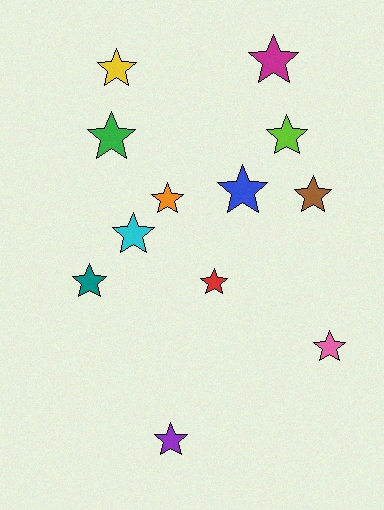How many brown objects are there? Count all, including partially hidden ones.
There is 1 brown object.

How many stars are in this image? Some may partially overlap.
There are 12 stars.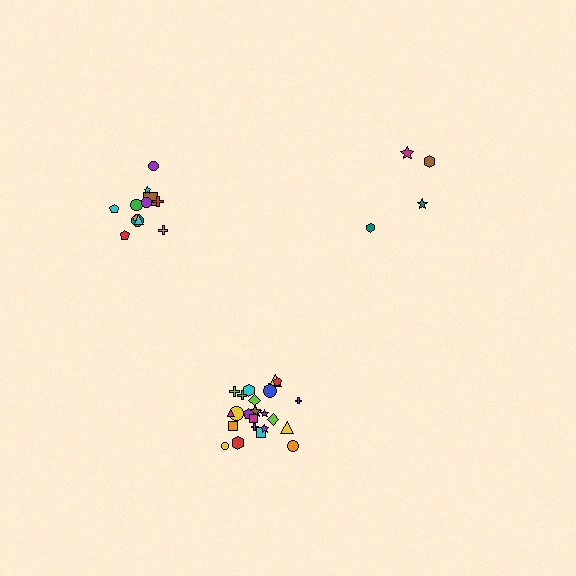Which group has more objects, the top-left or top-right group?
The top-left group.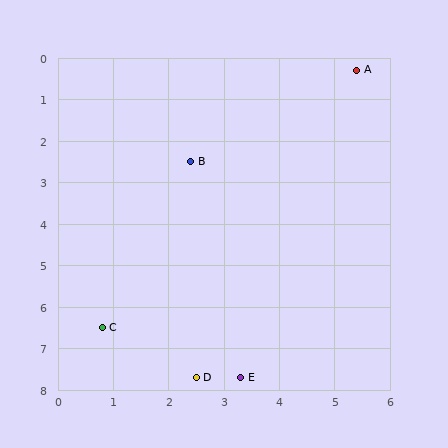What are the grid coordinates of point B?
Point B is at approximately (2.4, 2.5).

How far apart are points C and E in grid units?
Points C and E are about 2.8 grid units apart.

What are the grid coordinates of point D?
Point D is at approximately (2.5, 7.7).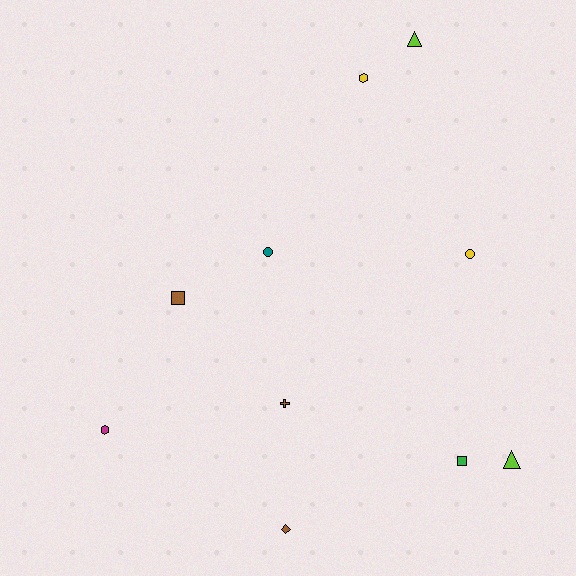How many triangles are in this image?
There are 2 triangles.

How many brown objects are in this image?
There are 3 brown objects.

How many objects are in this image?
There are 10 objects.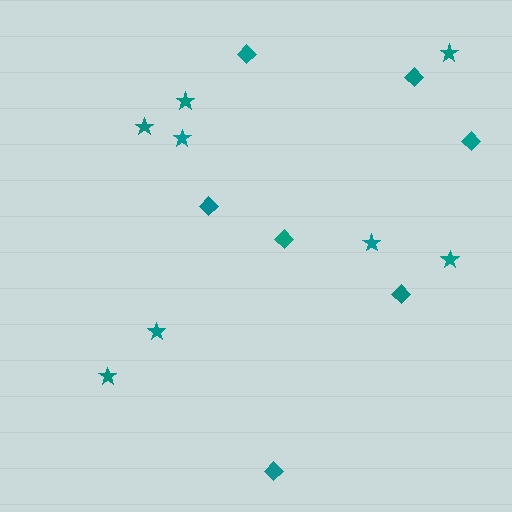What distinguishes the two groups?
There are 2 groups: one group of diamonds (7) and one group of stars (8).